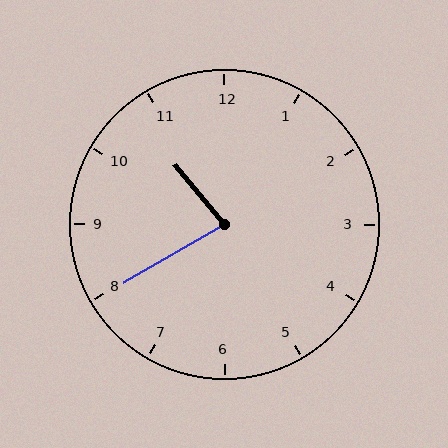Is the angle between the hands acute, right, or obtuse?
It is acute.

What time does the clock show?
10:40.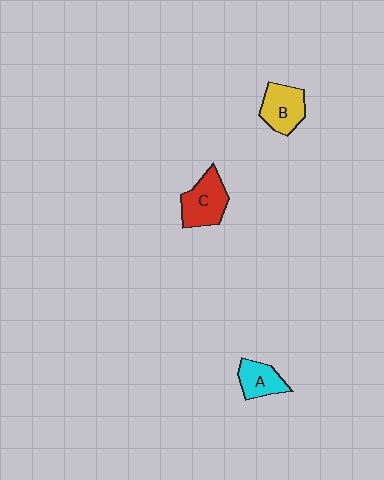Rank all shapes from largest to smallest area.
From largest to smallest: C (red), B (yellow), A (cyan).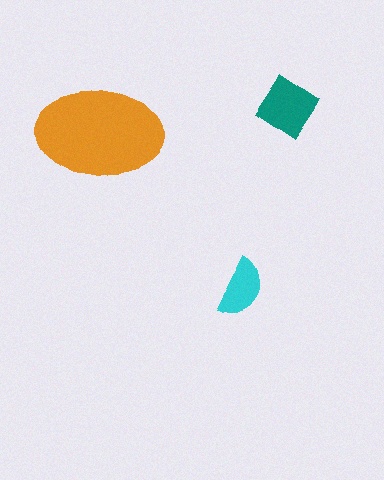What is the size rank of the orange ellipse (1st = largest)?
1st.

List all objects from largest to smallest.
The orange ellipse, the teal diamond, the cyan semicircle.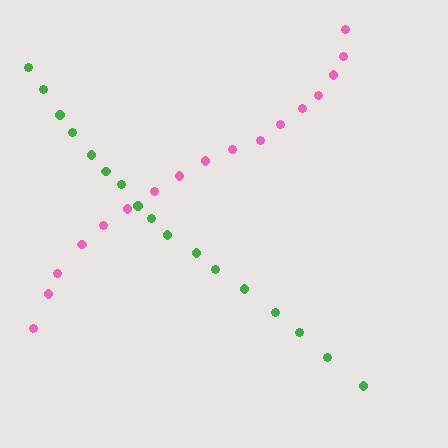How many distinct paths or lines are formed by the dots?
There are 2 distinct paths.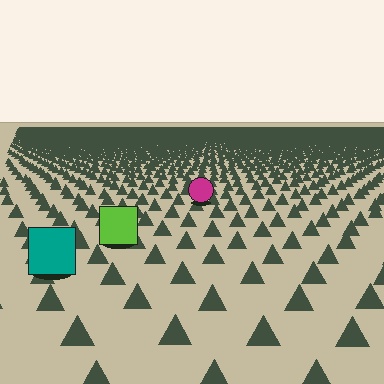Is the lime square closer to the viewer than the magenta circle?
Yes. The lime square is closer — you can tell from the texture gradient: the ground texture is coarser near it.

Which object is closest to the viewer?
The teal square is closest. The texture marks near it are larger and more spread out.